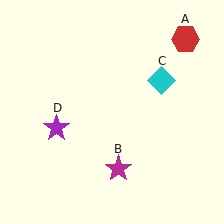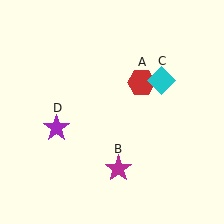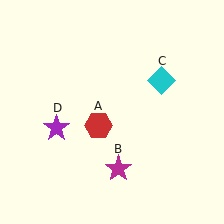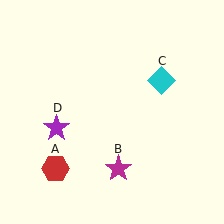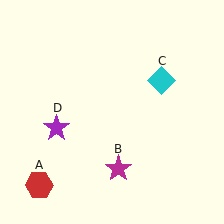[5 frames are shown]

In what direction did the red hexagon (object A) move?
The red hexagon (object A) moved down and to the left.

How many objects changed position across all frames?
1 object changed position: red hexagon (object A).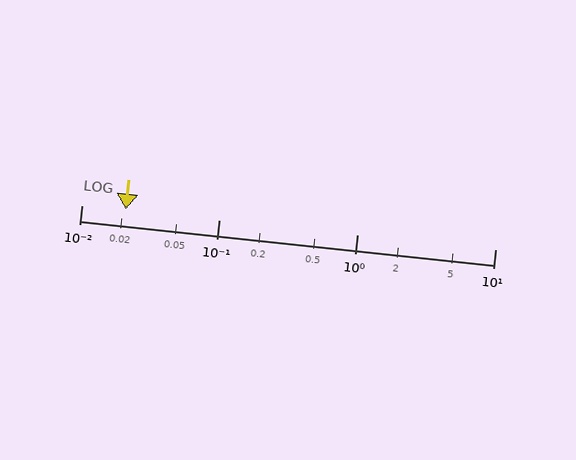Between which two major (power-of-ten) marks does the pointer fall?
The pointer is between 0.01 and 0.1.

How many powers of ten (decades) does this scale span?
The scale spans 3 decades, from 0.01 to 10.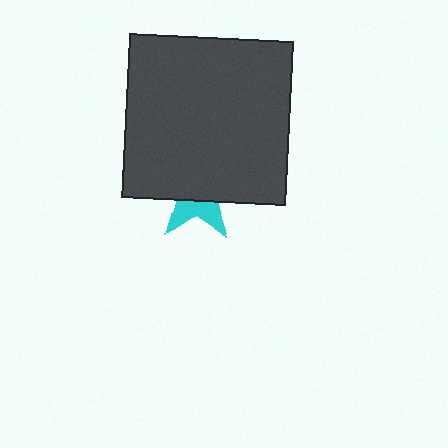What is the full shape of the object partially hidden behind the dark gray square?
The partially hidden object is a cyan star.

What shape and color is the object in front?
The object in front is a dark gray square.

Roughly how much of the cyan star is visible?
A small part of it is visible (roughly 34%).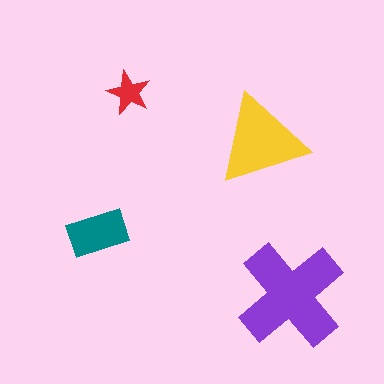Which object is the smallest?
The red star.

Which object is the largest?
The purple cross.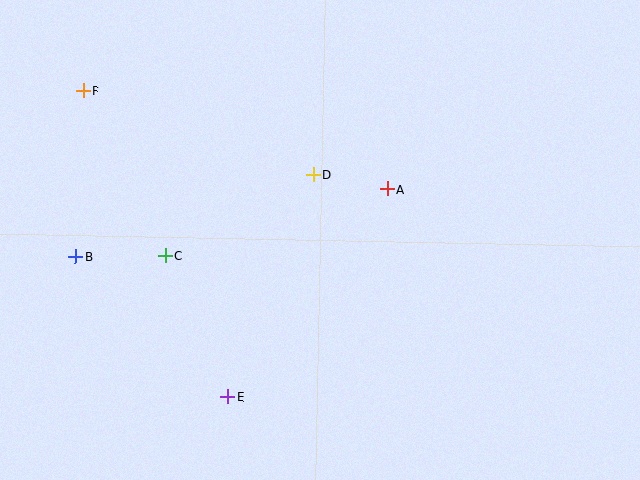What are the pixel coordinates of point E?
Point E is at (228, 397).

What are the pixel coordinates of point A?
Point A is at (388, 189).